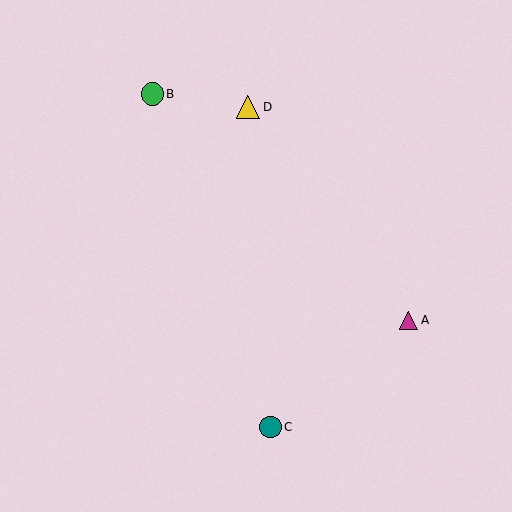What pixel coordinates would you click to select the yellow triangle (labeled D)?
Click at (248, 107) to select the yellow triangle D.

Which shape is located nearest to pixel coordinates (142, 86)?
The green circle (labeled B) at (152, 94) is nearest to that location.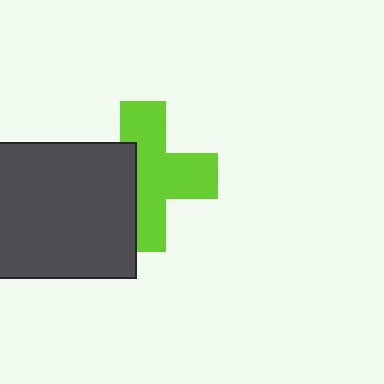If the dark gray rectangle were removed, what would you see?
You would see the complete lime cross.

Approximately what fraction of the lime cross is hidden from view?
Roughly 37% of the lime cross is hidden behind the dark gray rectangle.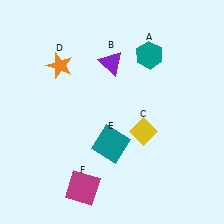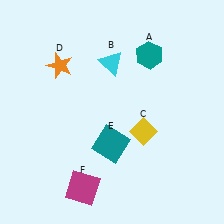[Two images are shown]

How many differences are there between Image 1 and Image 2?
There is 1 difference between the two images.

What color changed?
The triangle (B) changed from purple in Image 1 to cyan in Image 2.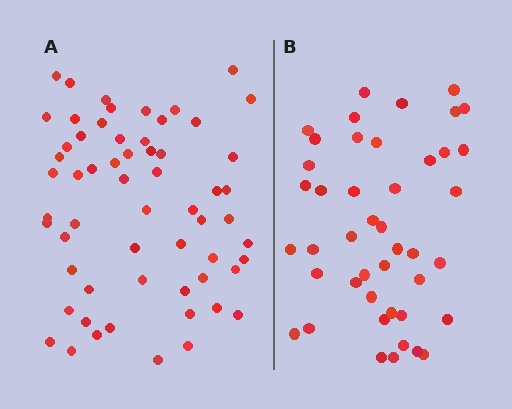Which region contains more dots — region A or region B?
Region A (the left region) has more dots.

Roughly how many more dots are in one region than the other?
Region A has approximately 15 more dots than region B.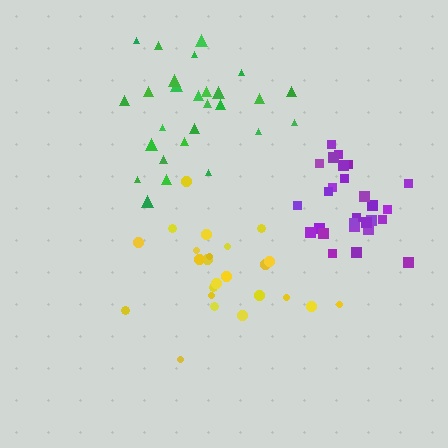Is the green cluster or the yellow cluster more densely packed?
Green.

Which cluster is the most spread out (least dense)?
Yellow.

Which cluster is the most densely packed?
Purple.